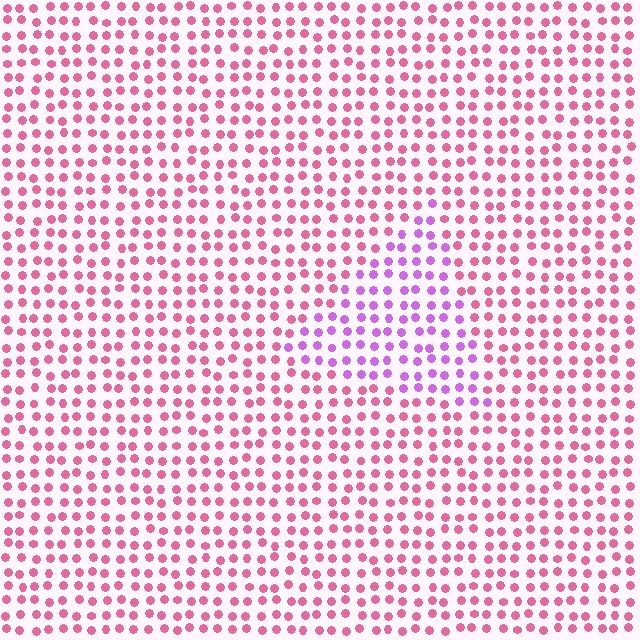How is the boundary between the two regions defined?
The boundary is defined purely by a slight shift in hue (about 44 degrees). Spacing, size, and orientation are identical on both sides.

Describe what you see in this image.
The image is filled with small pink elements in a uniform arrangement. A triangle-shaped region is visible where the elements are tinted to a slightly different hue, forming a subtle color boundary.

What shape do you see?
I see a triangle.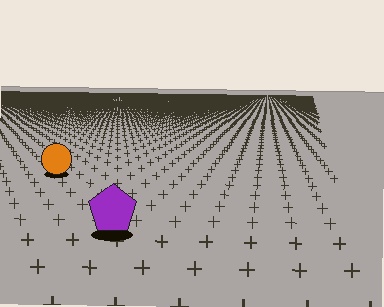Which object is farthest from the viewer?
The orange circle is farthest from the viewer. It appears smaller and the ground texture around it is denser.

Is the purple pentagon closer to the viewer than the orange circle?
Yes. The purple pentagon is closer — you can tell from the texture gradient: the ground texture is coarser near it.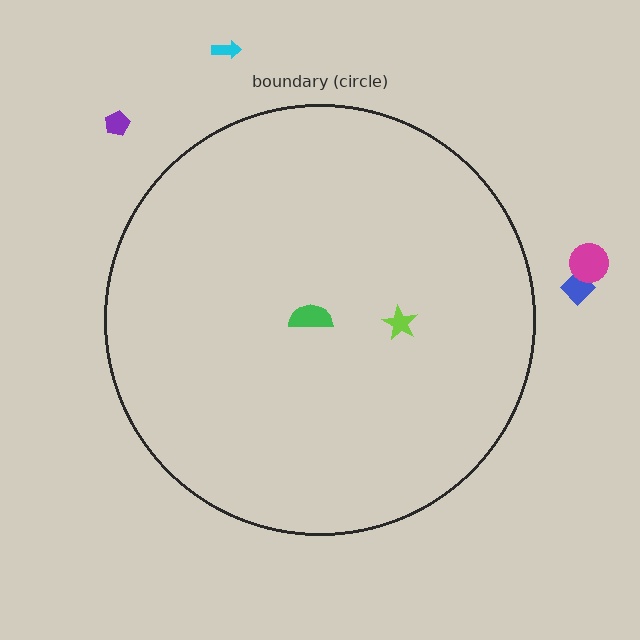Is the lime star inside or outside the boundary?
Inside.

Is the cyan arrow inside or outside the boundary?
Outside.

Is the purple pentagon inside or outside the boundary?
Outside.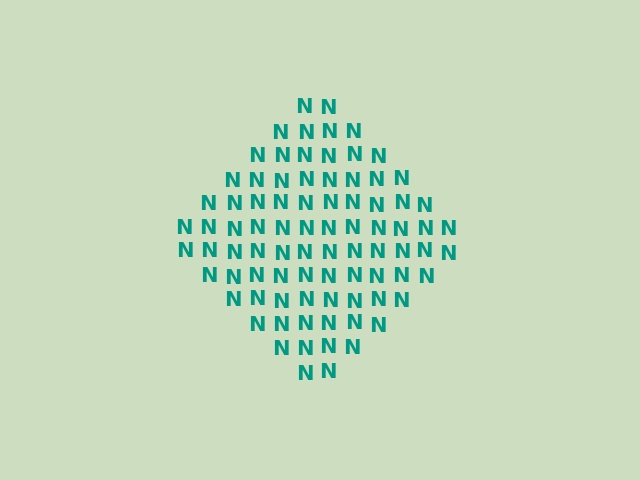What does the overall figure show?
The overall figure shows a diamond.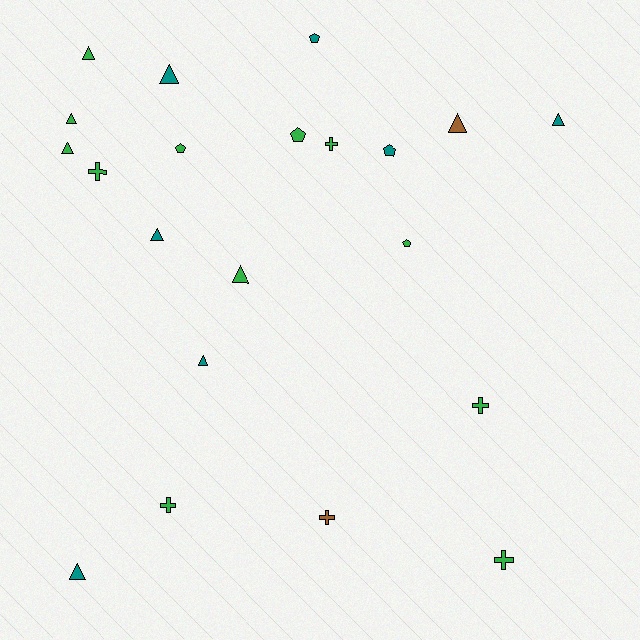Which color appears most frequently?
Green, with 12 objects.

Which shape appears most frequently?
Triangle, with 10 objects.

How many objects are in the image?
There are 21 objects.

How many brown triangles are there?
There is 1 brown triangle.